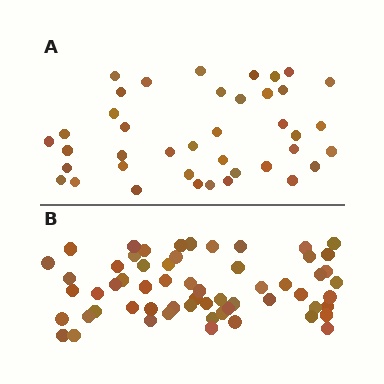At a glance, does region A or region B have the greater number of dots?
Region B (the bottom region) has more dots.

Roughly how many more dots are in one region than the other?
Region B has approximately 20 more dots than region A.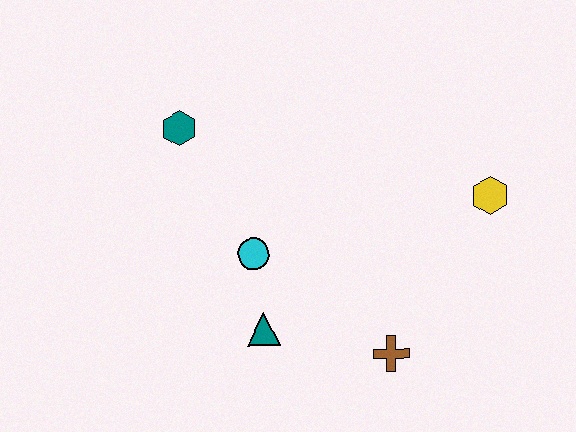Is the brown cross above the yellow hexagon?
No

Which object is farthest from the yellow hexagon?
The teal hexagon is farthest from the yellow hexagon.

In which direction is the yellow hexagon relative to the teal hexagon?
The yellow hexagon is to the right of the teal hexagon.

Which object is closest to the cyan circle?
The teal triangle is closest to the cyan circle.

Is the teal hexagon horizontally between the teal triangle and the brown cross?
No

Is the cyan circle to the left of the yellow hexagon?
Yes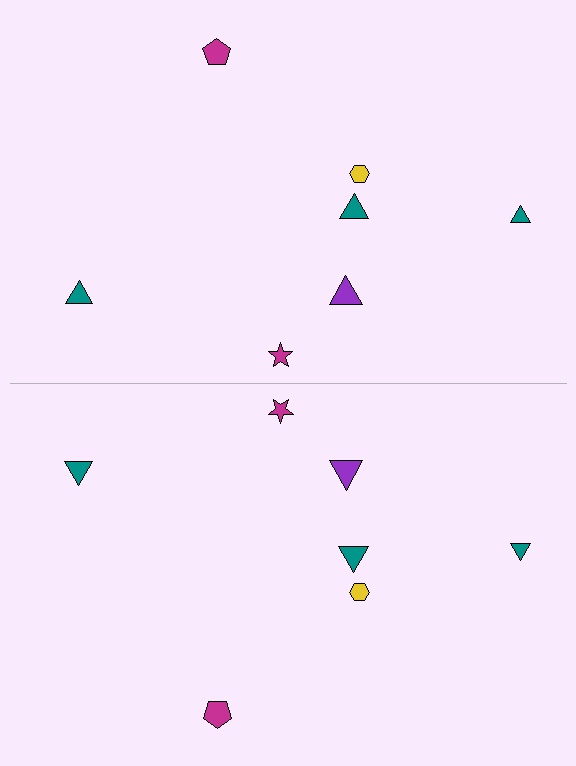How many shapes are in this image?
There are 14 shapes in this image.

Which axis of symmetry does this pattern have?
The pattern has a horizontal axis of symmetry running through the center of the image.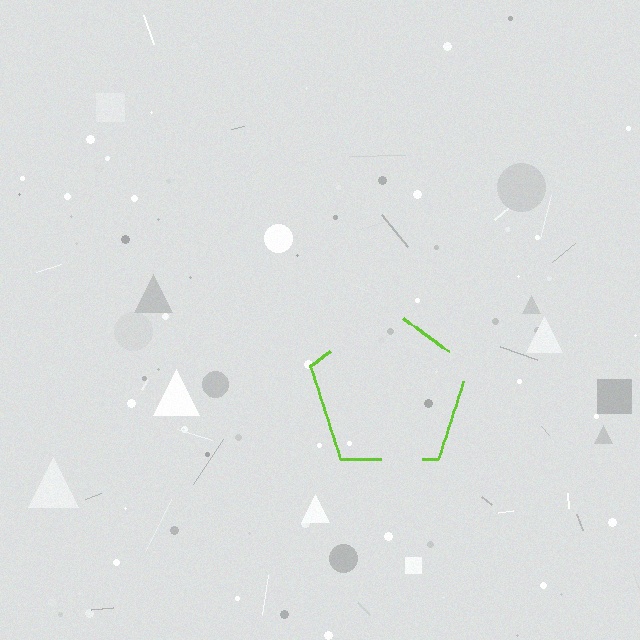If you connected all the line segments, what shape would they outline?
They would outline a pentagon.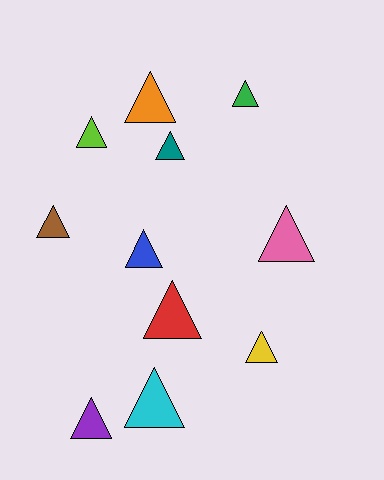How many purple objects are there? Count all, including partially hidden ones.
There is 1 purple object.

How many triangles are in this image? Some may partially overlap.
There are 11 triangles.